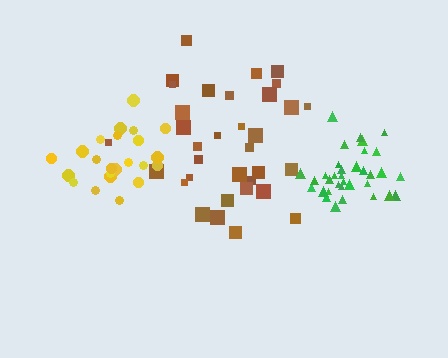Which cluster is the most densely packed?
Green.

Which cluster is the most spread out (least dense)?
Brown.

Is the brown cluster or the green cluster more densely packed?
Green.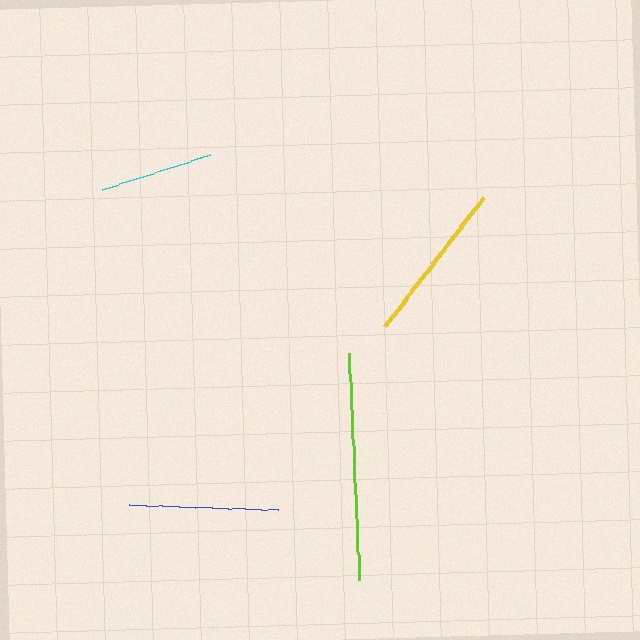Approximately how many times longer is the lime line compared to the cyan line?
The lime line is approximately 2.0 times the length of the cyan line.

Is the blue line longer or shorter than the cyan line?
The blue line is longer than the cyan line.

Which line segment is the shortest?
The cyan line is the shortest at approximately 114 pixels.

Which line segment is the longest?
The lime line is the longest at approximately 227 pixels.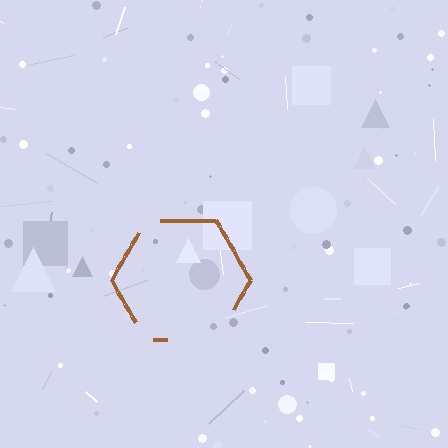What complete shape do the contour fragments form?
The contour fragments form a hexagon.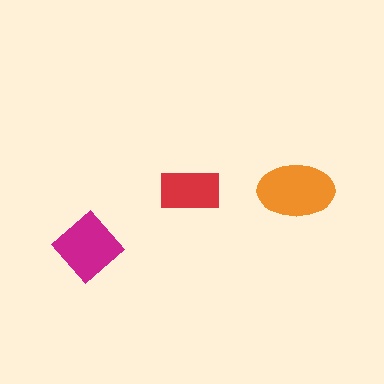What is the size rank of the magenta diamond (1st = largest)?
2nd.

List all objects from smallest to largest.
The red rectangle, the magenta diamond, the orange ellipse.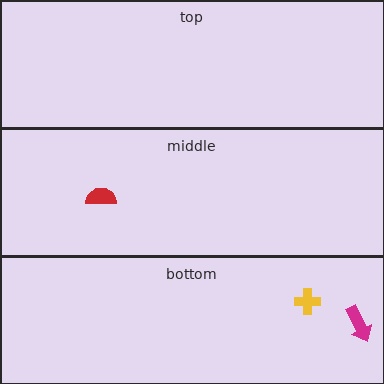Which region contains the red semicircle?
The middle region.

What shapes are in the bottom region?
The yellow cross, the magenta arrow.